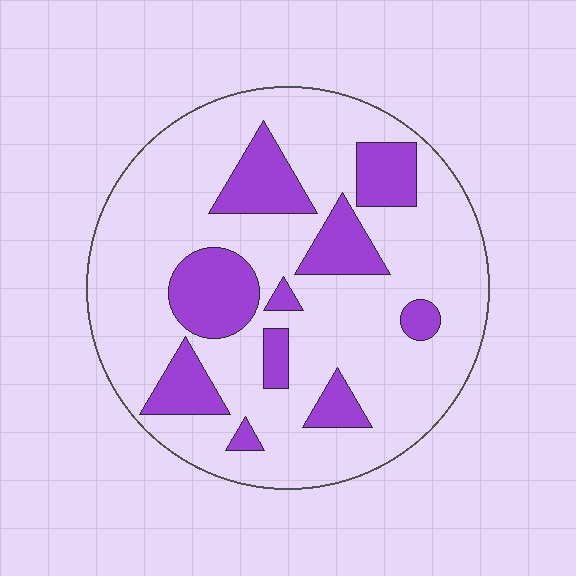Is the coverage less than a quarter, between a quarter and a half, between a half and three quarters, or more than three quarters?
Less than a quarter.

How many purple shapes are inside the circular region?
10.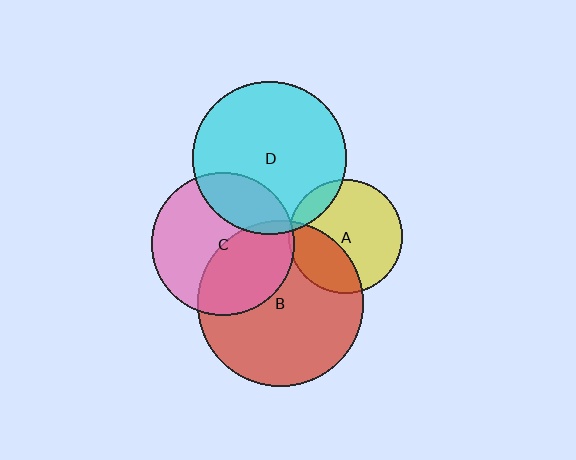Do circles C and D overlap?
Yes.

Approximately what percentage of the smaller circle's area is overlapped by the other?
Approximately 25%.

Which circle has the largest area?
Circle B (red).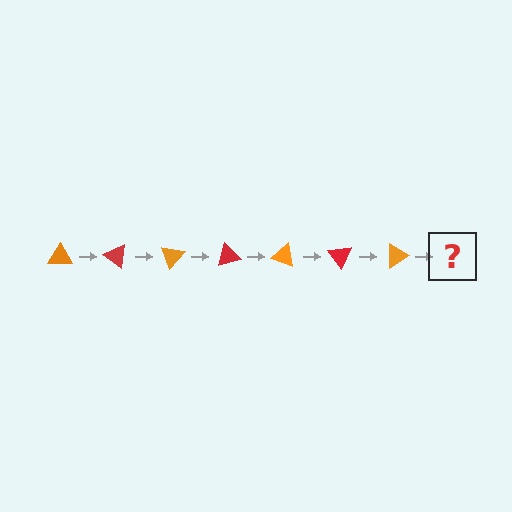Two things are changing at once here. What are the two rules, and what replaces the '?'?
The two rules are that it rotates 35 degrees each step and the color cycles through orange and red. The '?' should be a red triangle, rotated 245 degrees from the start.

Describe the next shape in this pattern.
It should be a red triangle, rotated 245 degrees from the start.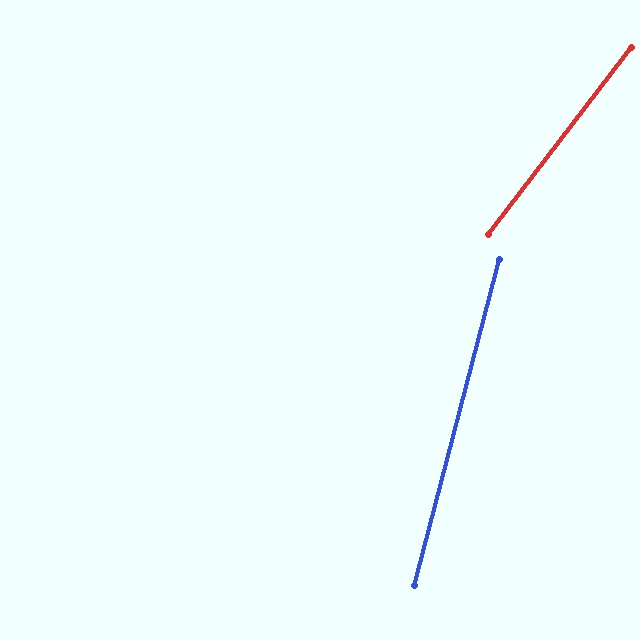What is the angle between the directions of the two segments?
Approximately 23 degrees.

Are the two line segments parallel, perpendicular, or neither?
Neither parallel nor perpendicular — they differ by about 23°.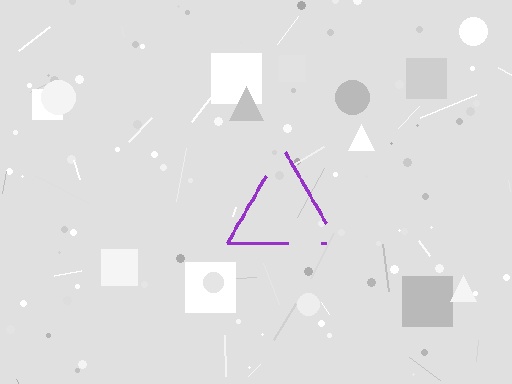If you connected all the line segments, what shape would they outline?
They would outline a triangle.